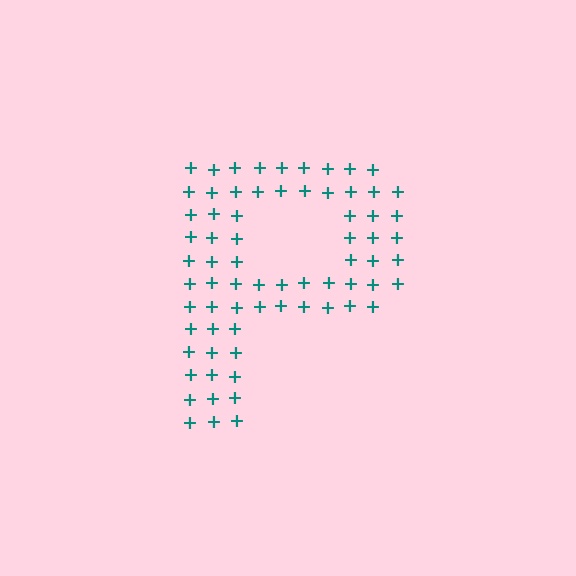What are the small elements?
The small elements are plus signs.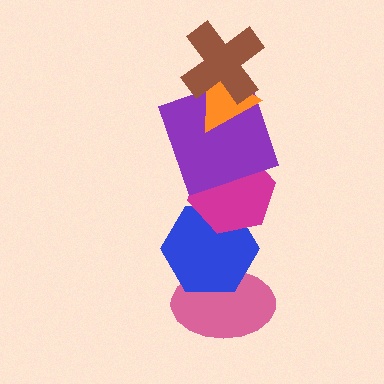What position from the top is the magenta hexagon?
The magenta hexagon is 4th from the top.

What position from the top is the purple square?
The purple square is 3rd from the top.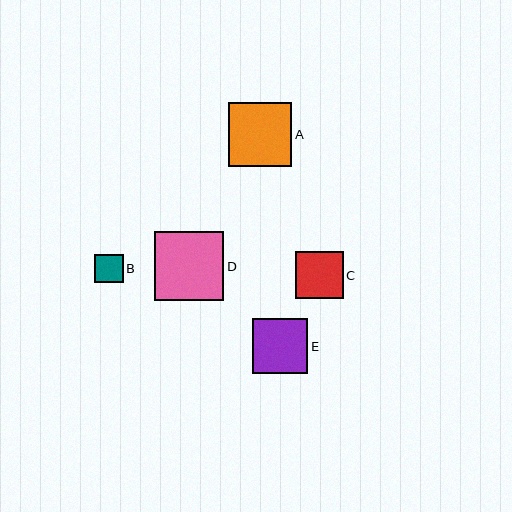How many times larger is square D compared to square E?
Square D is approximately 1.3 times the size of square E.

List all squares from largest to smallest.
From largest to smallest: D, A, E, C, B.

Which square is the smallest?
Square B is the smallest with a size of approximately 28 pixels.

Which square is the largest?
Square D is the largest with a size of approximately 69 pixels.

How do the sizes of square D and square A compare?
Square D and square A are approximately the same size.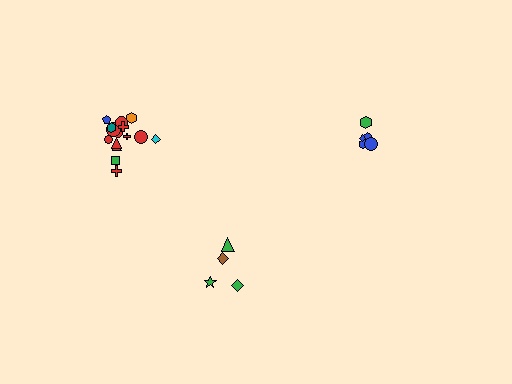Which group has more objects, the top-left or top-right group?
The top-left group.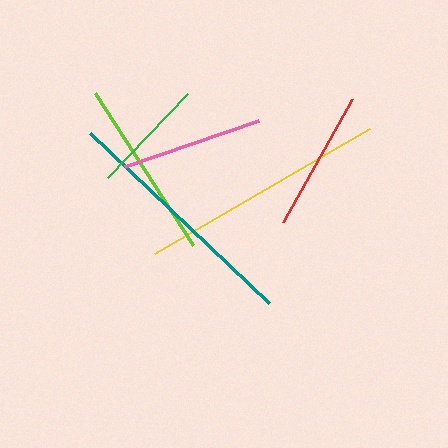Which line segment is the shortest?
The green line is the shortest at approximately 117 pixels.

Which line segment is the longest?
The yellow line is the longest at approximately 248 pixels.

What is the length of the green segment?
The green segment is approximately 117 pixels long.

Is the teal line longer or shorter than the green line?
The teal line is longer than the green line.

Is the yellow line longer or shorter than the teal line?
The yellow line is longer than the teal line.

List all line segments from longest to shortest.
From longest to shortest: yellow, teal, lime, pink, red, green.